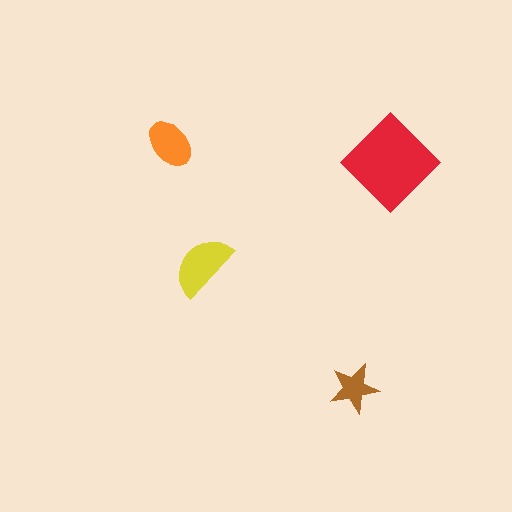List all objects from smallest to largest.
The brown star, the orange ellipse, the yellow semicircle, the red diamond.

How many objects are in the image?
There are 4 objects in the image.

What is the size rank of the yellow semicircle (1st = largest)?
2nd.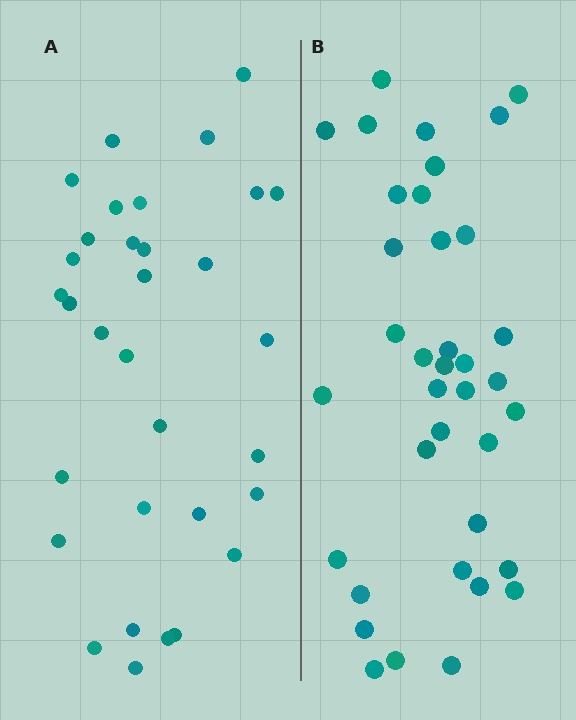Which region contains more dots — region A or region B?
Region B (the right region) has more dots.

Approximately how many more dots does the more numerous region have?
Region B has about 5 more dots than region A.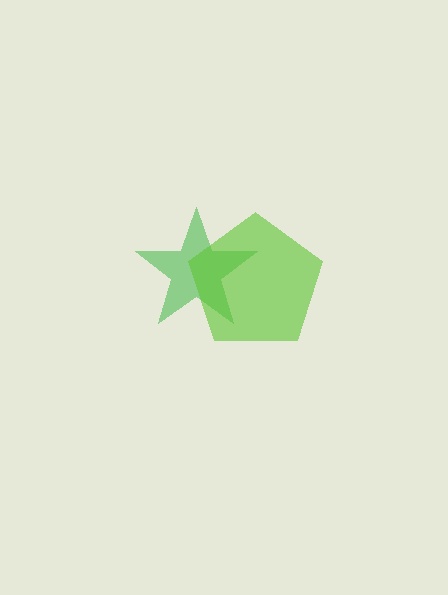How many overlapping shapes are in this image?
There are 2 overlapping shapes in the image.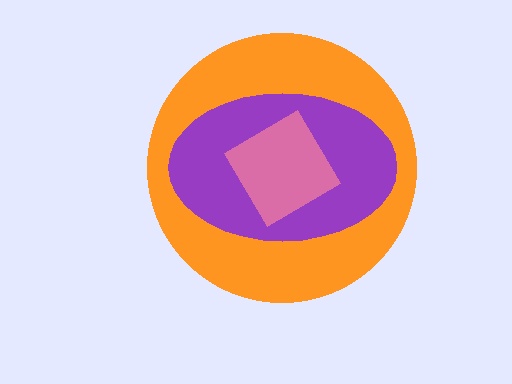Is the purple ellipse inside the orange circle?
Yes.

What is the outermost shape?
The orange circle.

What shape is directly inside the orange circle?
The purple ellipse.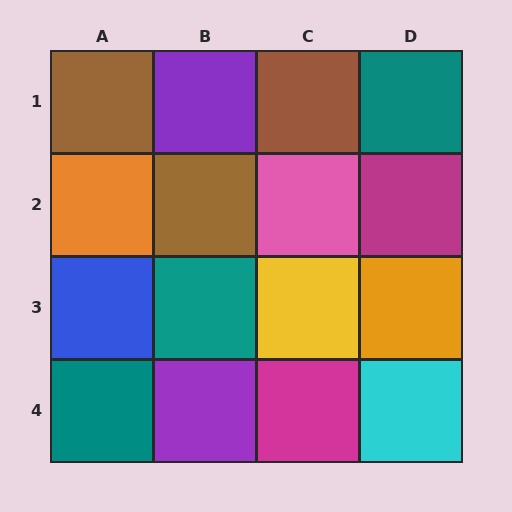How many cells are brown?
3 cells are brown.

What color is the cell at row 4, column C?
Magenta.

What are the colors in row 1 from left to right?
Brown, purple, brown, teal.